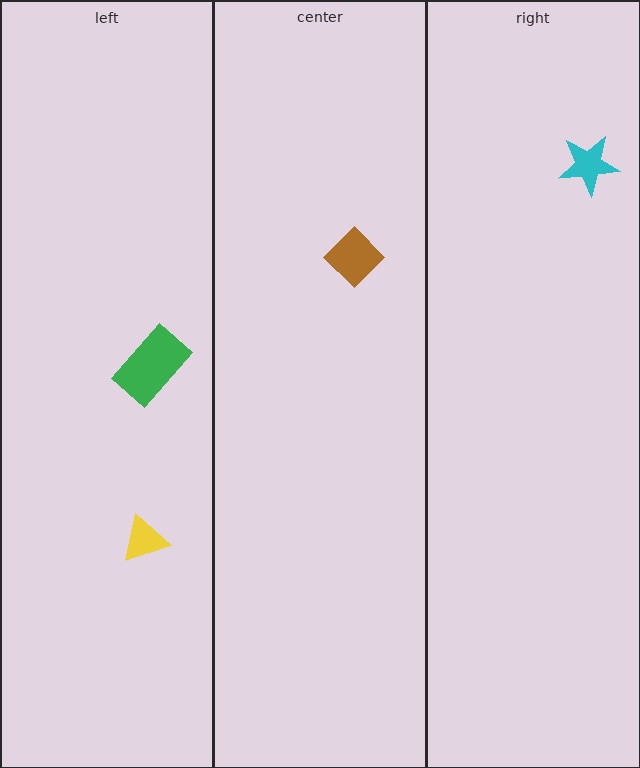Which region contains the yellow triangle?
The left region.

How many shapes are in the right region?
1.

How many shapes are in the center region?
1.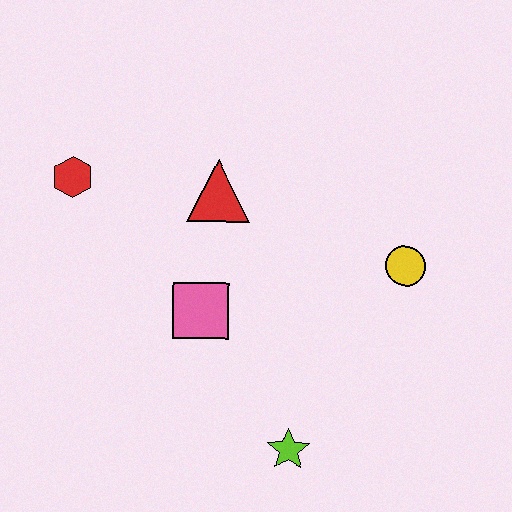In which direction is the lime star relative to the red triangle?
The lime star is below the red triangle.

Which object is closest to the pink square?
The red triangle is closest to the pink square.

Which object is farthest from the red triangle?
The lime star is farthest from the red triangle.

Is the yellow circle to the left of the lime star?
No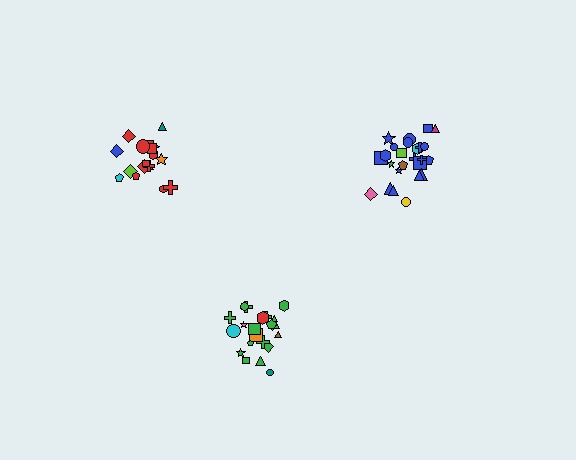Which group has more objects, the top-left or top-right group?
The top-right group.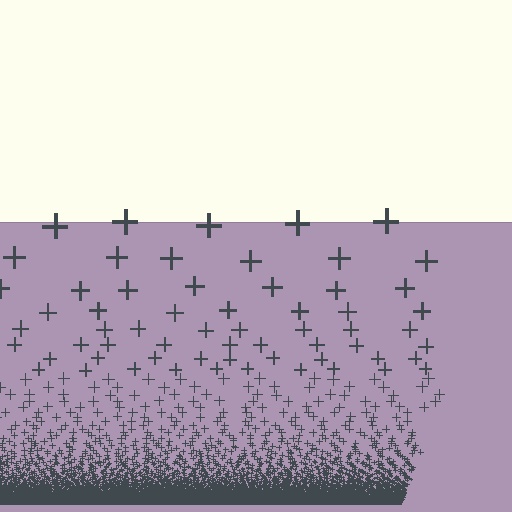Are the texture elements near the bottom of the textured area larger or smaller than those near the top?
Smaller. The gradient is inverted — elements near the bottom are smaller and denser.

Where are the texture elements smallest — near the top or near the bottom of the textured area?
Near the bottom.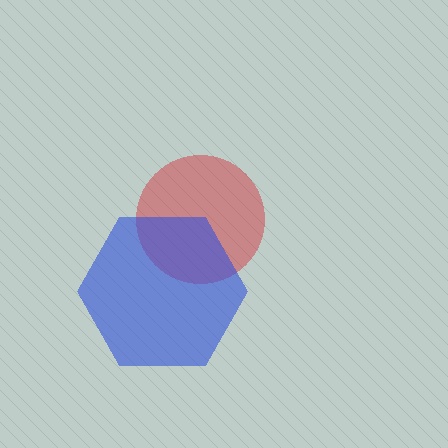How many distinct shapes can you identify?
There are 2 distinct shapes: a red circle, a blue hexagon.